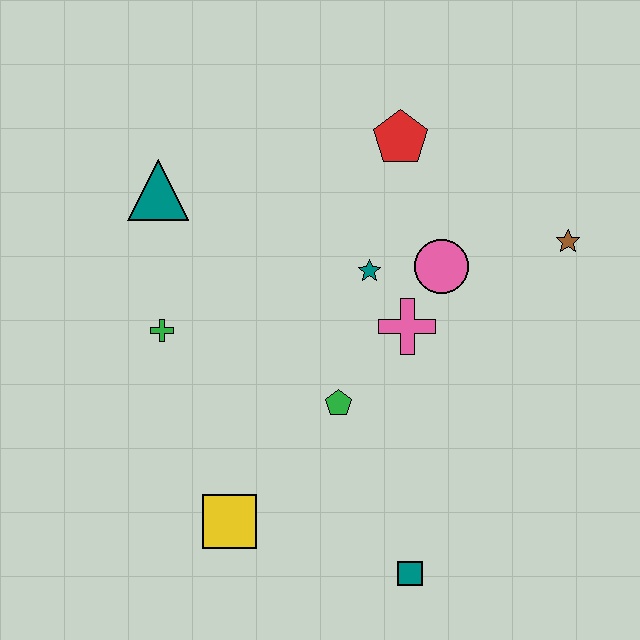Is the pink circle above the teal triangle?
No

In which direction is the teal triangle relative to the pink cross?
The teal triangle is to the left of the pink cross.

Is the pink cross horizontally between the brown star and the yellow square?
Yes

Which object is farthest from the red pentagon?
The teal square is farthest from the red pentagon.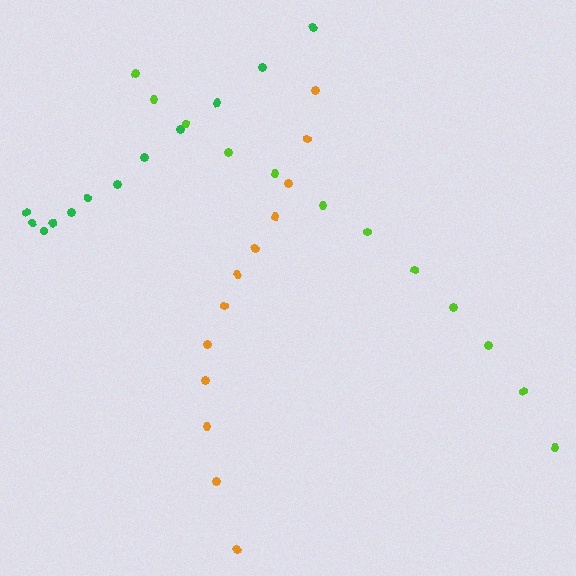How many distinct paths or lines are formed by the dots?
There are 3 distinct paths.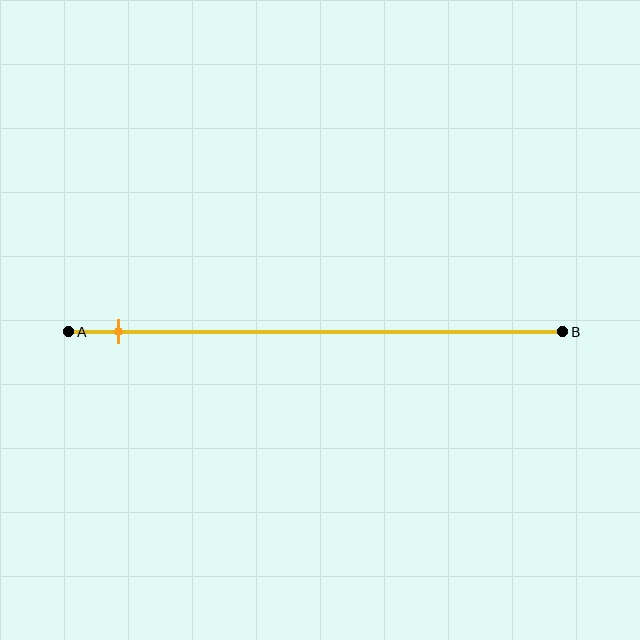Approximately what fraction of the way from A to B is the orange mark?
The orange mark is approximately 10% of the way from A to B.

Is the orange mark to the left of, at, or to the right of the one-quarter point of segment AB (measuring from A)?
The orange mark is to the left of the one-quarter point of segment AB.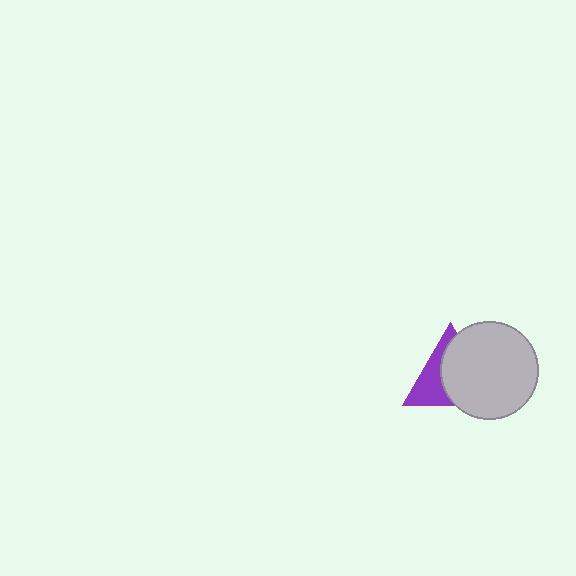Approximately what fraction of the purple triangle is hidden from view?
Roughly 59% of the purple triangle is hidden behind the light gray circle.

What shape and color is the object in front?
The object in front is a light gray circle.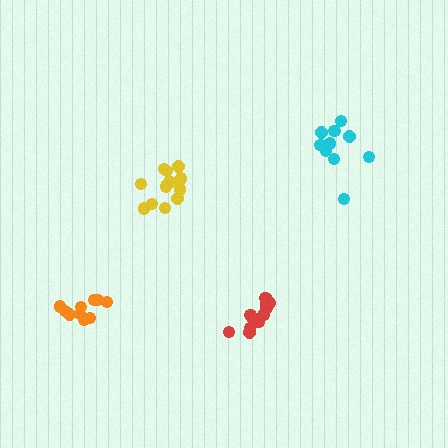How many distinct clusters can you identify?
There are 4 distinct clusters.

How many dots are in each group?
Group 1: 12 dots, Group 2: 10 dots, Group 3: 13 dots, Group 4: 10 dots (45 total).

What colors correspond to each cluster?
The clusters are colored: red, orange, yellow, cyan.